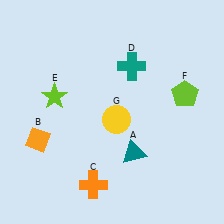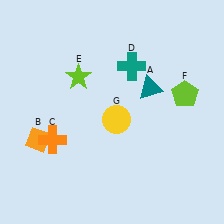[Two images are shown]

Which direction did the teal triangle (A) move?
The teal triangle (A) moved up.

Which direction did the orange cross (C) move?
The orange cross (C) moved up.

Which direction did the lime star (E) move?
The lime star (E) moved right.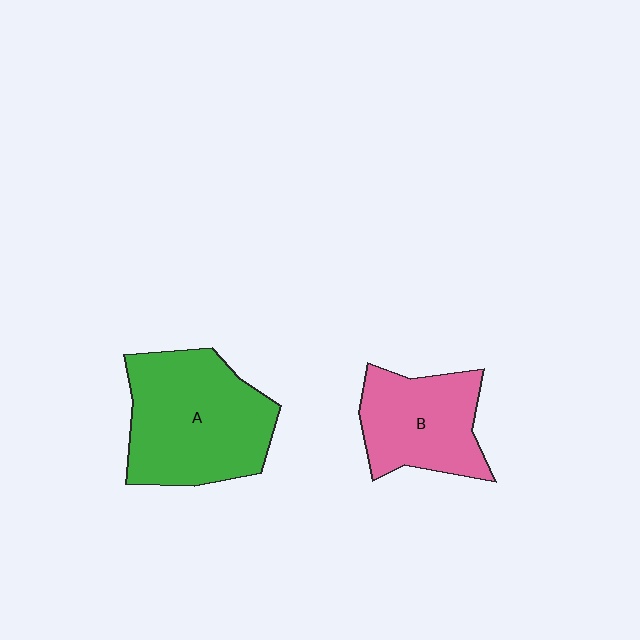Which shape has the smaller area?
Shape B (pink).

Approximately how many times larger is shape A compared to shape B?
Approximately 1.5 times.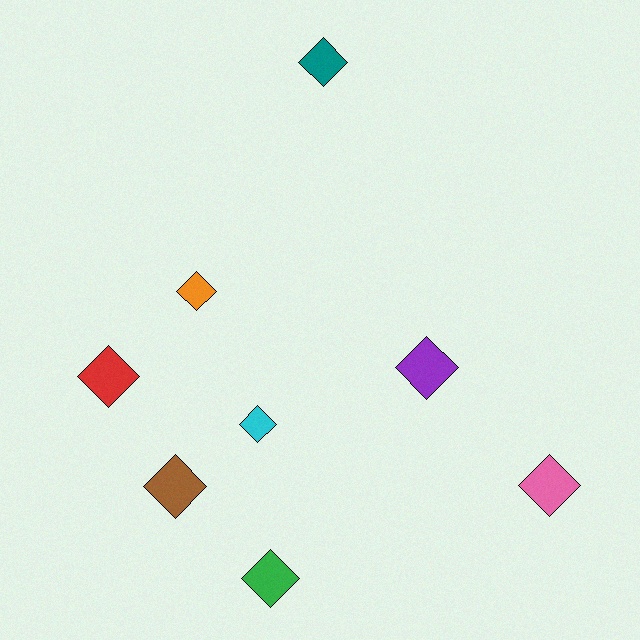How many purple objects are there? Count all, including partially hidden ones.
There is 1 purple object.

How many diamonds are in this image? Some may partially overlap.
There are 8 diamonds.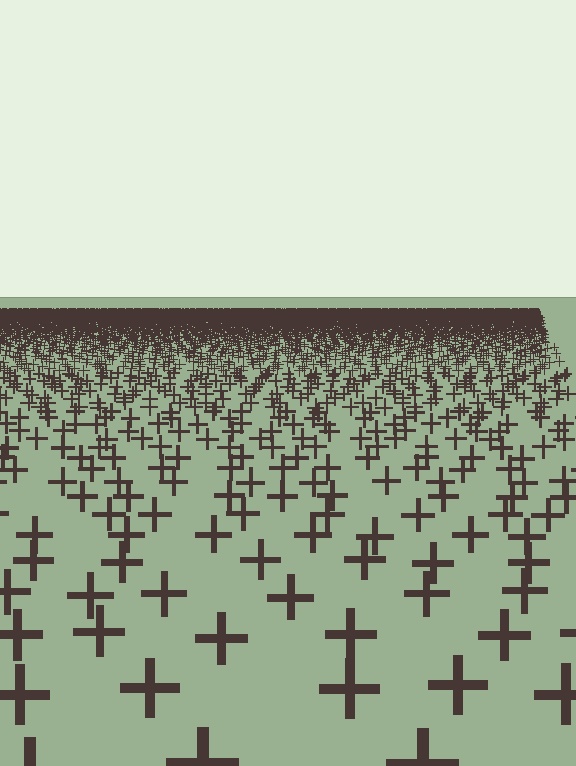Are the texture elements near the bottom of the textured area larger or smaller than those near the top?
Larger. Near the bottom, elements are closer to the viewer and appear at a bigger on-screen size.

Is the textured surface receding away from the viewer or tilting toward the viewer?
The surface is receding away from the viewer. Texture elements get smaller and denser toward the top.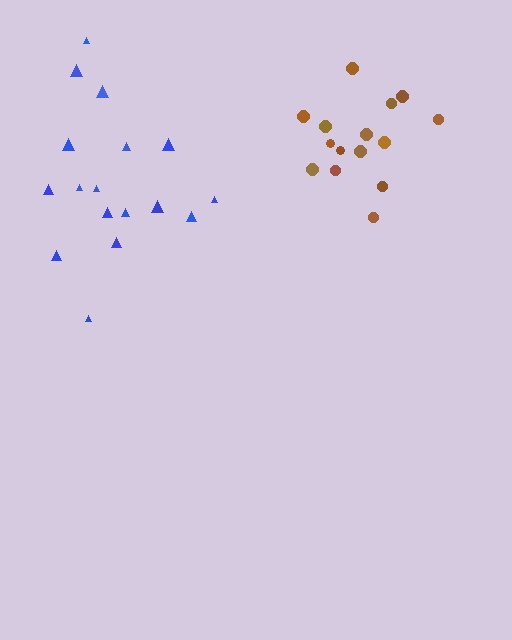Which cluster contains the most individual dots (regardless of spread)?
Blue (17).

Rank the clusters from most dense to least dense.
brown, blue.